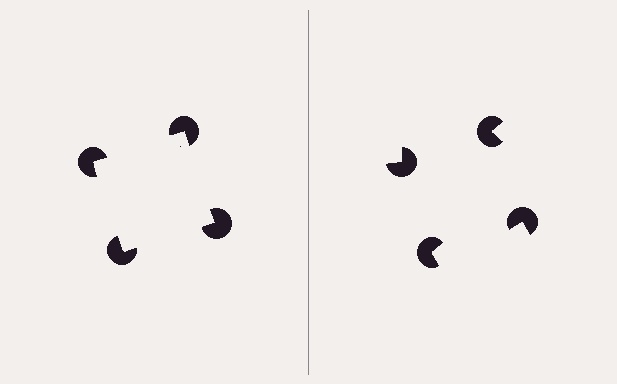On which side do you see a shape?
An illusory square appears on the left side. On the right side the wedge cuts are rotated, so no coherent shape forms.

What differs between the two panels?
The pac-man discs are positioned identically on both sides; only the wedge orientations differ. On the left they align to a square; on the right they are misaligned.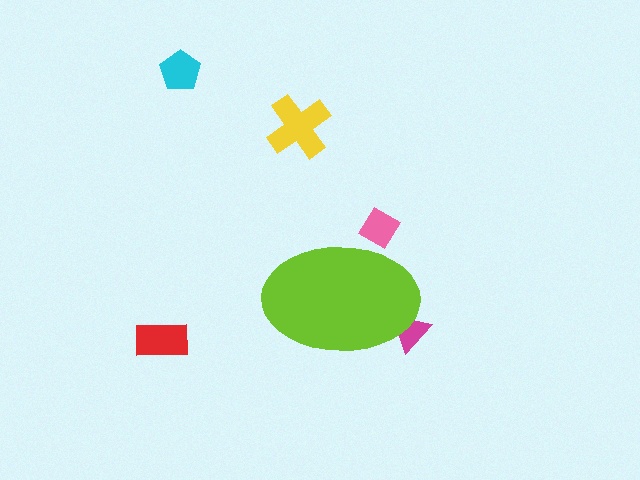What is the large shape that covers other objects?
A lime ellipse.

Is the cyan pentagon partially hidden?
No, the cyan pentagon is fully visible.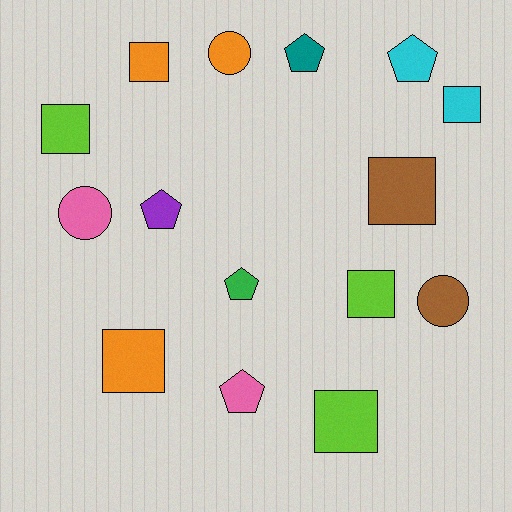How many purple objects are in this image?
There is 1 purple object.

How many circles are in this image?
There are 3 circles.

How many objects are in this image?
There are 15 objects.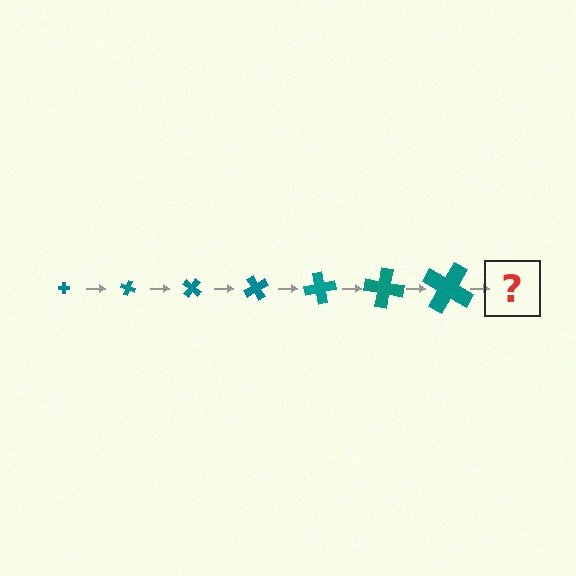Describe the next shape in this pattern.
It should be a cross, larger than the previous one and rotated 140 degrees from the start.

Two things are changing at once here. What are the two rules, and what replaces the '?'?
The two rules are that the cross grows larger each step and it rotates 20 degrees each step. The '?' should be a cross, larger than the previous one and rotated 140 degrees from the start.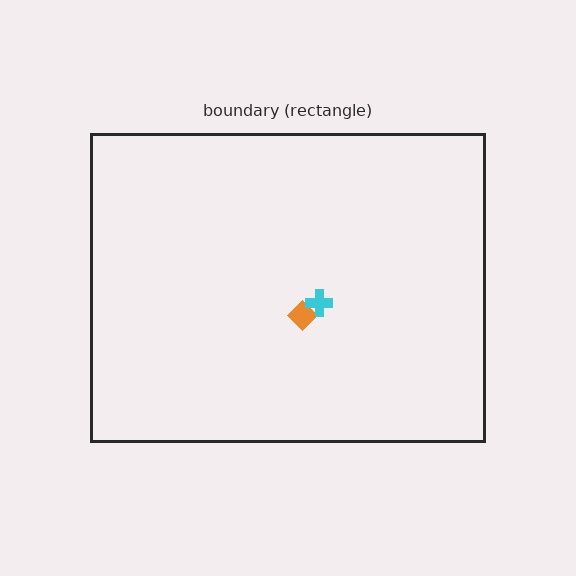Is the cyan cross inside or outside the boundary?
Inside.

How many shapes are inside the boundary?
2 inside, 0 outside.